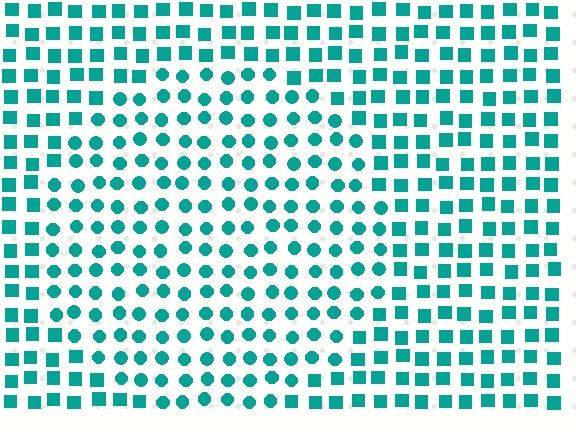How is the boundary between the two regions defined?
The boundary is defined by a change in element shape: circles inside vs. squares outside. All elements share the same color and spacing.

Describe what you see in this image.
The image is filled with small teal elements arranged in a uniform grid. A circle-shaped region contains circles, while the surrounding area contains squares. The boundary is defined purely by the change in element shape.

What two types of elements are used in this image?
The image uses circles inside the circle region and squares outside it.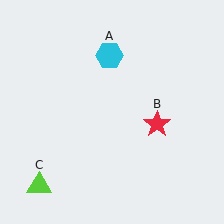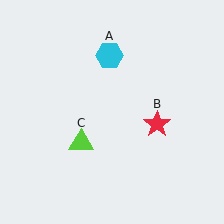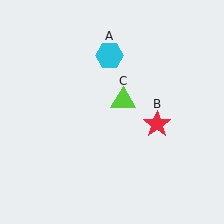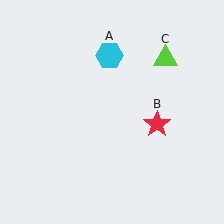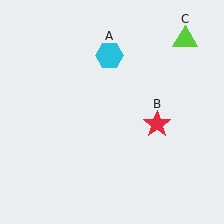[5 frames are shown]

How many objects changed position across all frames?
1 object changed position: lime triangle (object C).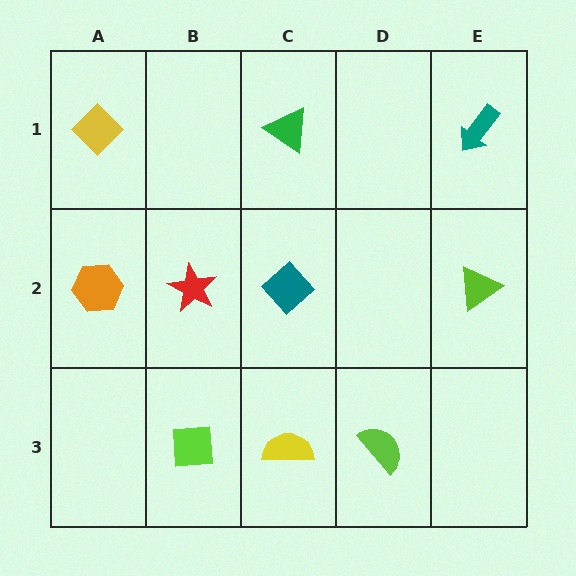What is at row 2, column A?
An orange hexagon.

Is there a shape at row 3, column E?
No, that cell is empty.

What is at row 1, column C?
A green triangle.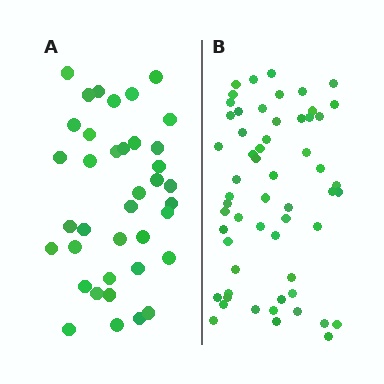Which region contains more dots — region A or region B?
Region B (the right region) has more dots.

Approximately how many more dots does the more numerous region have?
Region B has approximately 20 more dots than region A.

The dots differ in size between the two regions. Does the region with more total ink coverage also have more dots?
No. Region A has more total ink coverage because its dots are larger, but region B actually contains more individual dots. Total area can be misleading — the number of items is what matters here.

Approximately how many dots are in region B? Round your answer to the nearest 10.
About 60 dots. (The exact count is 58, which rounds to 60.)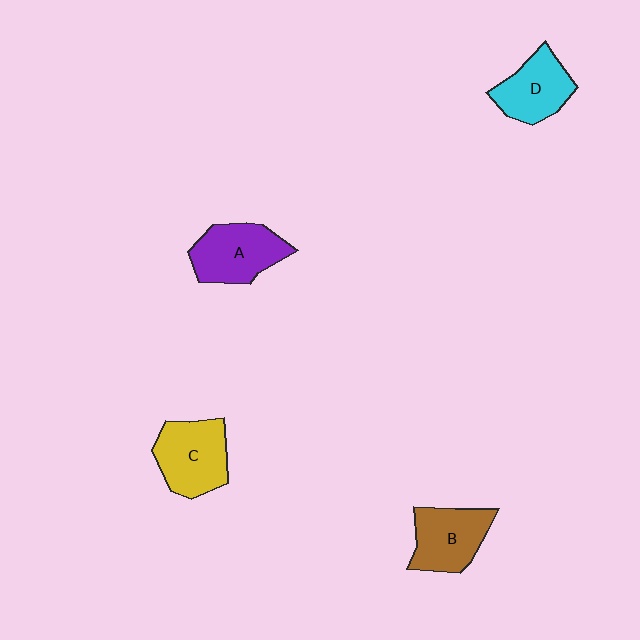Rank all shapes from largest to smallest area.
From largest to smallest: C (yellow), A (purple), B (brown), D (cyan).